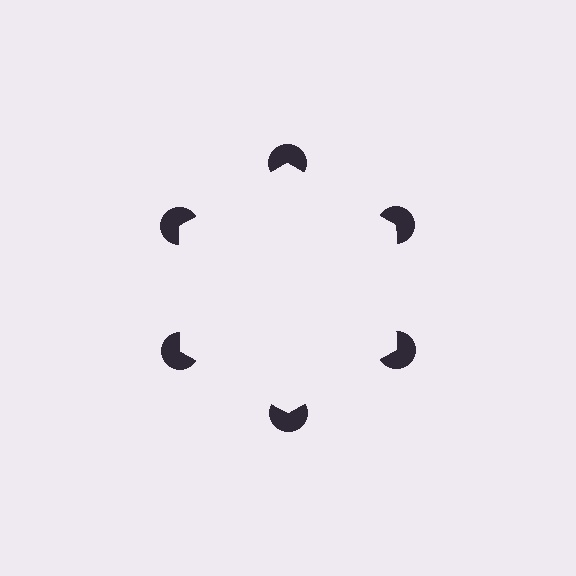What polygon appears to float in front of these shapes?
An illusory hexagon — its edges are inferred from the aligned wedge cuts in the pac-man discs, not physically drawn.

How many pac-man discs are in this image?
There are 6 — one at each vertex of the illusory hexagon.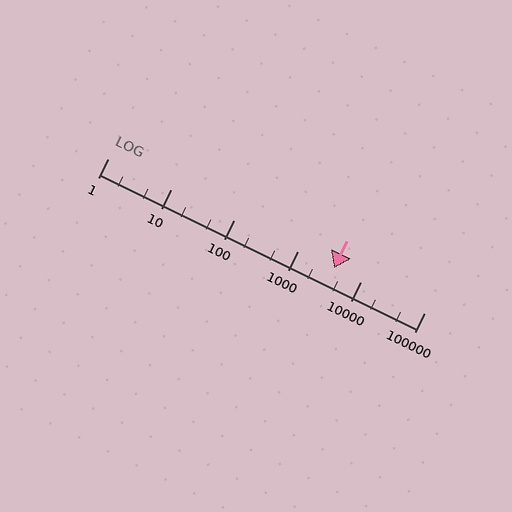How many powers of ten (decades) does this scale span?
The scale spans 5 decades, from 1 to 100000.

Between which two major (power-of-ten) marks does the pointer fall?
The pointer is between 1000 and 10000.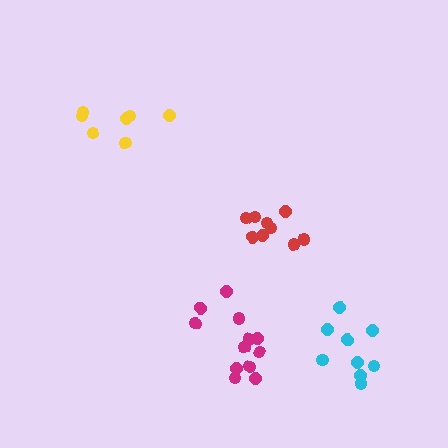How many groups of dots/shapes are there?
There are 4 groups.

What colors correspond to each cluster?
The clusters are colored: magenta, red, yellow, cyan.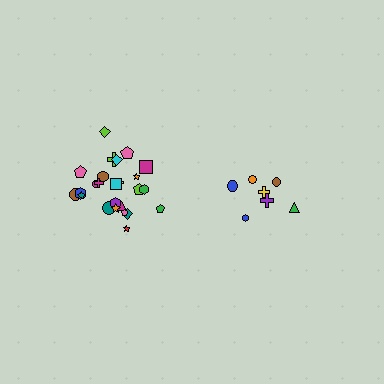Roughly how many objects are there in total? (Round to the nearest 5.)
Roughly 30 objects in total.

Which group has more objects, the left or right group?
The left group.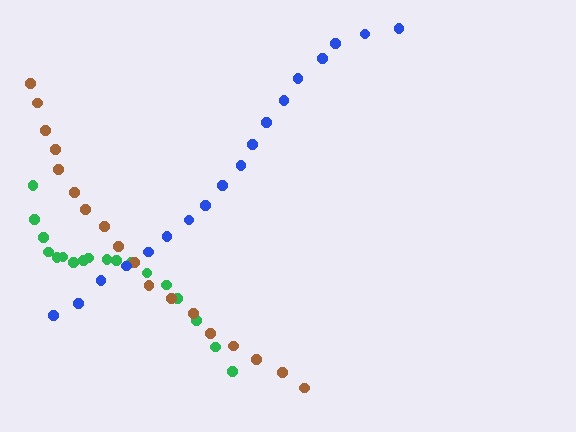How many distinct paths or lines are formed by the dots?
There are 3 distinct paths.